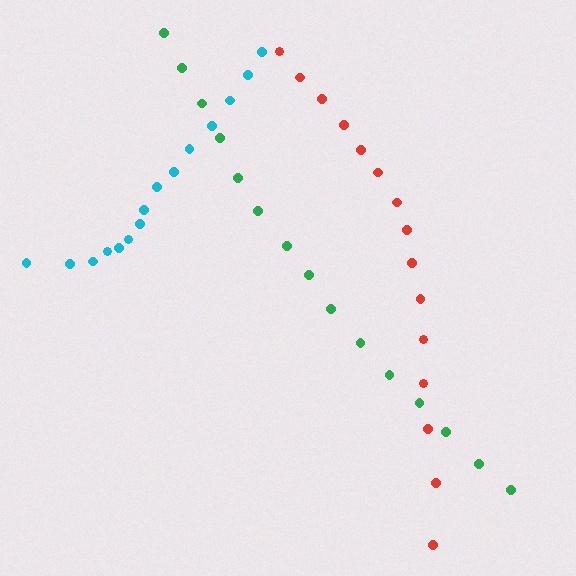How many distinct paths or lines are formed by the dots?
There are 3 distinct paths.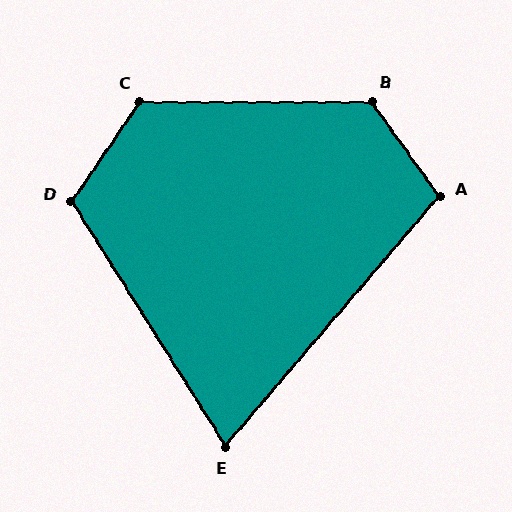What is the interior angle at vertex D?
Approximately 113 degrees (obtuse).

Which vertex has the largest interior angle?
B, at approximately 125 degrees.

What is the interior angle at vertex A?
Approximately 104 degrees (obtuse).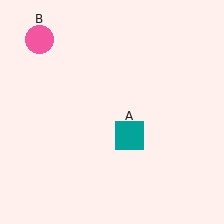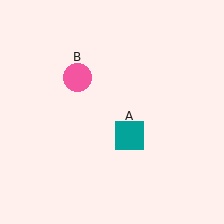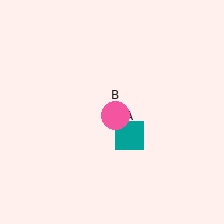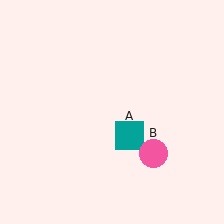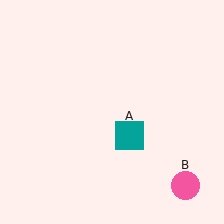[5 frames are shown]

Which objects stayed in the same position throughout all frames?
Teal square (object A) remained stationary.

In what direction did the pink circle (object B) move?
The pink circle (object B) moved down and to the right.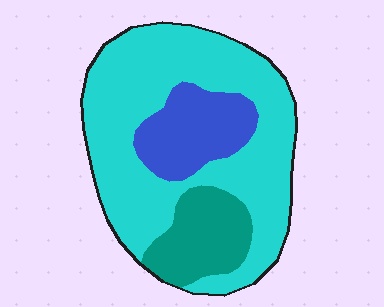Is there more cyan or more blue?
Cyan.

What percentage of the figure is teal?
Teal takes up about one sixth (1/6) of the figure.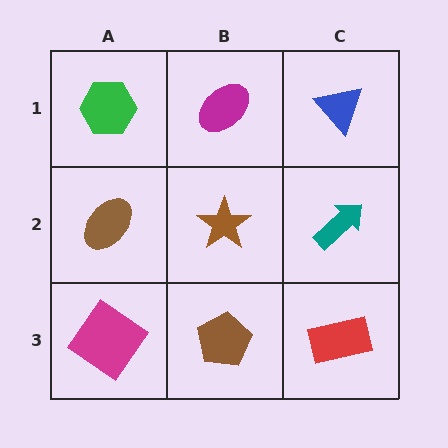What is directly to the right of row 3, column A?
A brown pentagon.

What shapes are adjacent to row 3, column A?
A brown ellipse (row 2, column A), a brown pentagon (row 3, column B).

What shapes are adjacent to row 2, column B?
A magenta ellipse (row 1, column B), a brown pentagon (row 3, column B), a brown ellipse (row 2, column A), a teal arrow (row 2, column C).